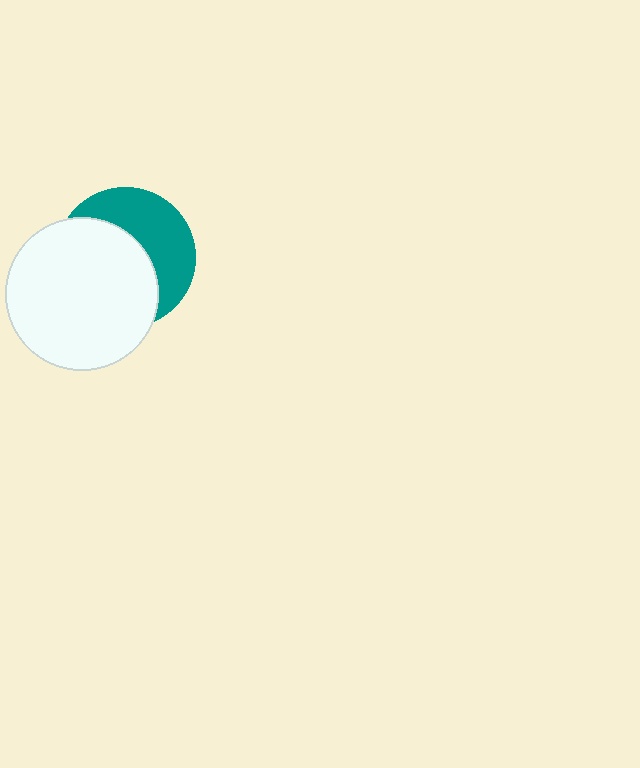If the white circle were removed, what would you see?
You would see the complete teal circle.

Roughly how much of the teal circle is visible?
A small part of it is visible (roughly 43%).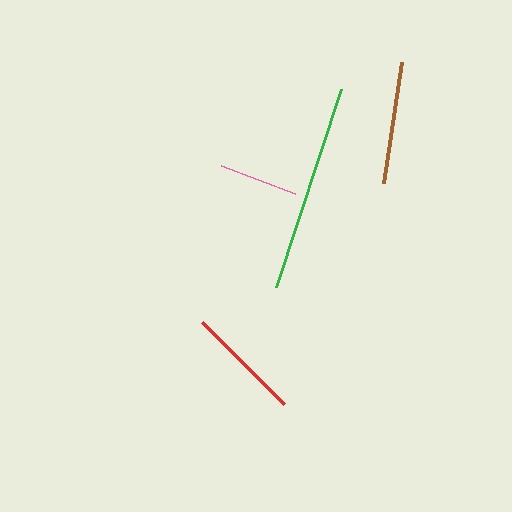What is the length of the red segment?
The red segment is approximately 115 pixels long.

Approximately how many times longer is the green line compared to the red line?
The green line is approximately 1.8 times the length of the red line.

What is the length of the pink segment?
The pink segment is approximately 80 pixels long.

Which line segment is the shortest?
The pink line is the shortest at approximately 80 pixels.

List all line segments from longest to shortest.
From longest to shortest: green, brown, red, pink.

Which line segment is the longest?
The green line is the longest at approximately 208 pixels.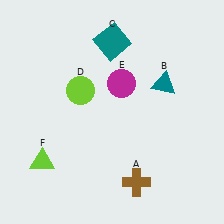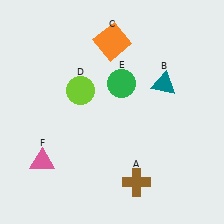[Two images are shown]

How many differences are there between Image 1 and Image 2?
There are 3 differences between the two images.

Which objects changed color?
C changed from teal to orange. E changed from magenta to green. F changed from lime to pink.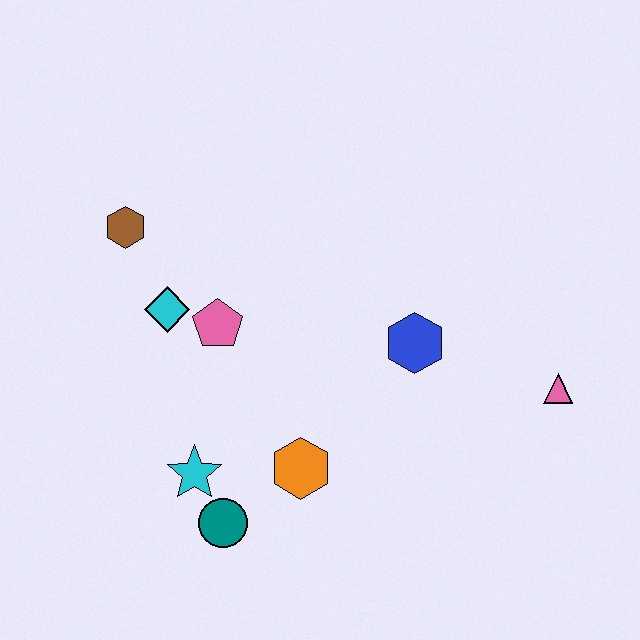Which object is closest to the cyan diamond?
The pink pentagon is closest to the cyan diamond.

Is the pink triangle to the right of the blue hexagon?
Yes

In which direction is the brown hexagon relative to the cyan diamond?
The brown hexagon is above the cyan diamond.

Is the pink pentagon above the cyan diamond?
No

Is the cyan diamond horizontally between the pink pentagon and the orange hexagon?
No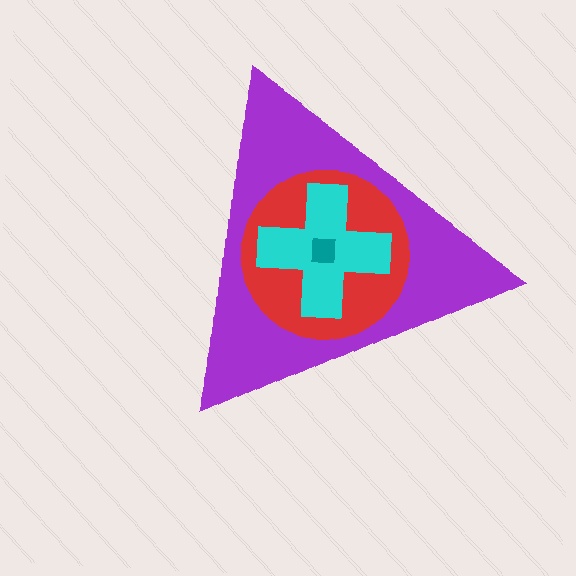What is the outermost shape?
The purple triangle.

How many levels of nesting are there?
4.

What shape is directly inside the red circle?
The cyan cross.